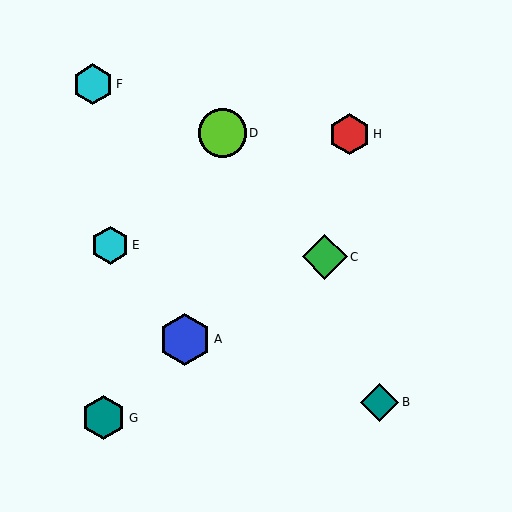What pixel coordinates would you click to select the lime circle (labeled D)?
Click at (222, 133) to select the lime circle D.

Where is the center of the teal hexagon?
The center of the teal hexagon is at (104, 418).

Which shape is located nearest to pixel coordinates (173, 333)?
The blue hexagon (labeled A) at (185, 339) is nearest to that location.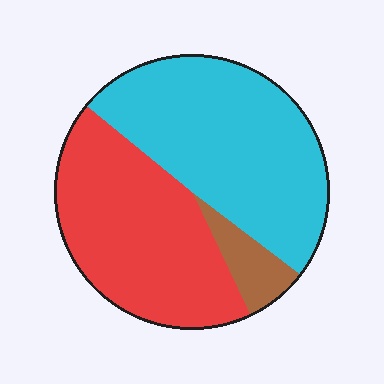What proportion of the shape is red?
Red takes up about two fifths (2/5) of the shape.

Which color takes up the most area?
Cyan, at roughly 50%.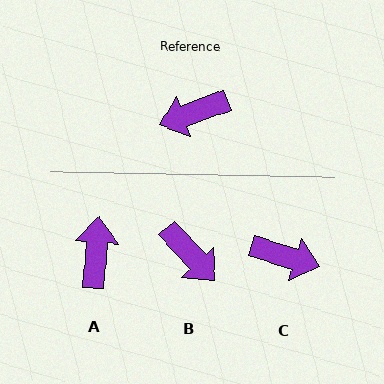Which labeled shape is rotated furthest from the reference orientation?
C, about 143 degrees away.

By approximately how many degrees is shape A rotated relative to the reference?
Approximately 115 degrees clockwise.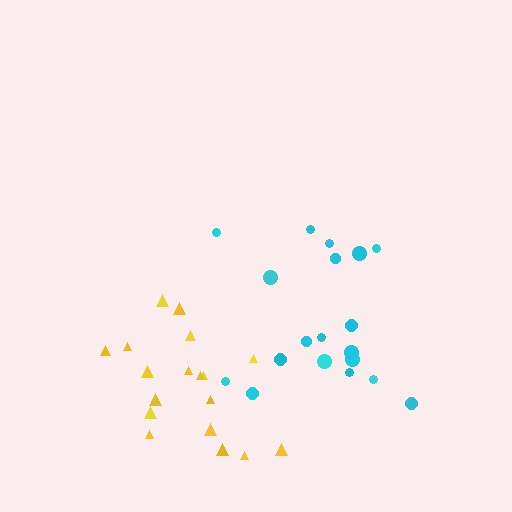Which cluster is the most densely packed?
Yellow.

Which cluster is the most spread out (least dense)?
Cyan.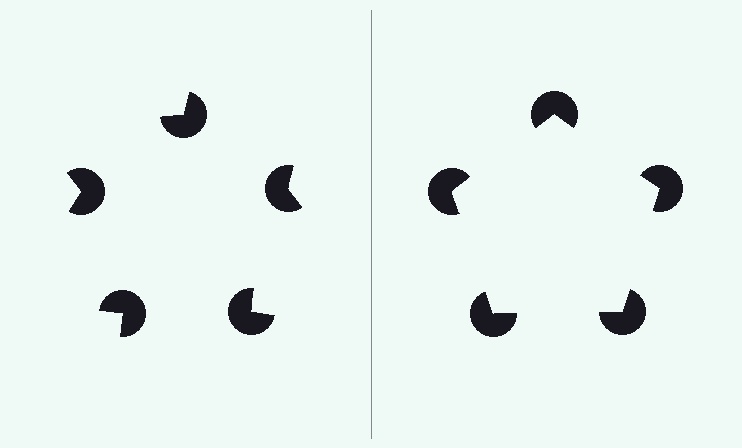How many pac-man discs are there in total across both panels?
10 — 5 on each side.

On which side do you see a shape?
An illusory pentagon appears on the right side. On the left side the wedge cuts are rotated, so no coherent shape forms.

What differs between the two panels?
The pac-man discs are positioned identically on both sides; only the wedge orientations differ. On the right they align to a pentagon; on the left they are misaligned.